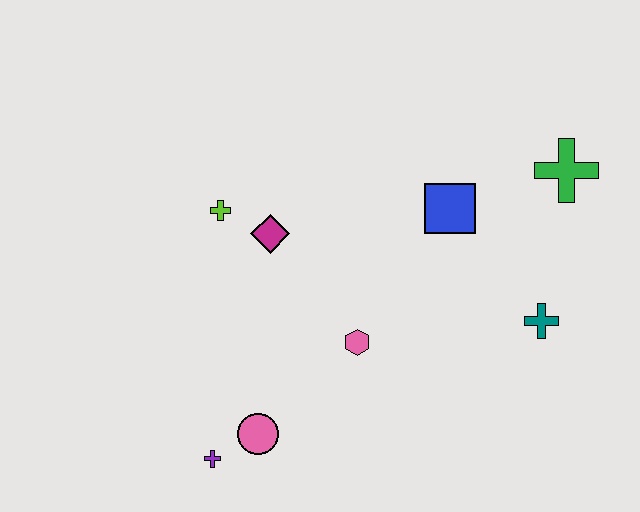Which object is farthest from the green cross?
The purple cross is farthest from the green cross.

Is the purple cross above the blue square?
No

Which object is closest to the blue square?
The green cross is closest to the blue square.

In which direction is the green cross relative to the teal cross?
The green cross is above the teal cross.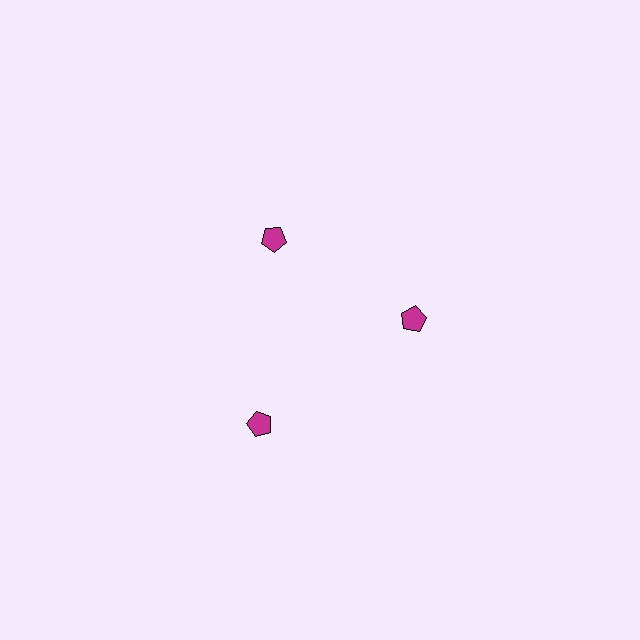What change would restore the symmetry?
The symmetry would be restored by moving it inward, back onto the ring so that all 3 pentagons sit at equal angles and equal distance from the center.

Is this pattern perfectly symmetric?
No. The 3 magenta pentagons are arranged in a ring, but one element near the 7 o'clock position is pushed outward from the center, breaking the 3-fold rotational symmetry.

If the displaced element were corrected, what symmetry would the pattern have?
It would have 3-fold rotational symmetry — the pattern would map onto itself every 120 degrees.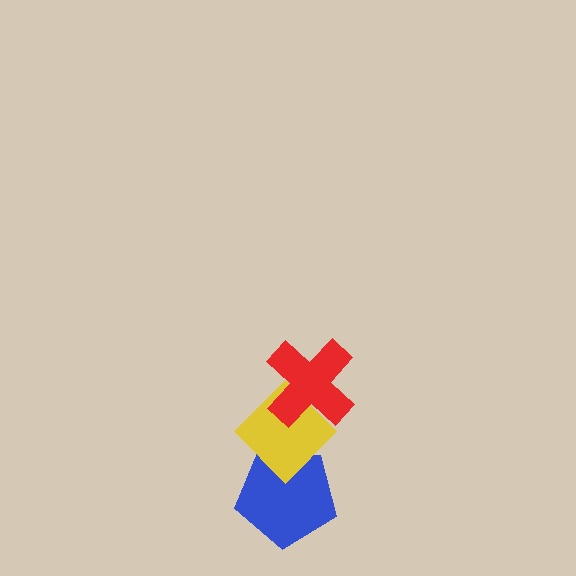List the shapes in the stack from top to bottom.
From top to bottom: the red cross, the yellow diamond, the blue pentagon.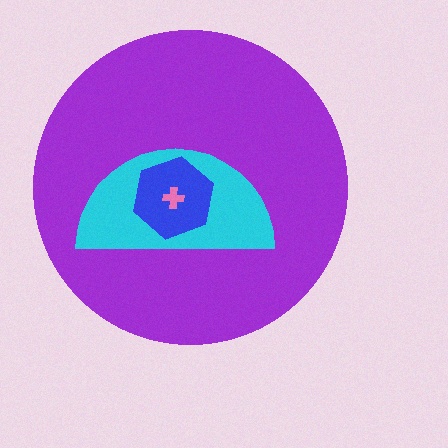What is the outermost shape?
The purple circle.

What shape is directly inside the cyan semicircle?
The blue hexagon.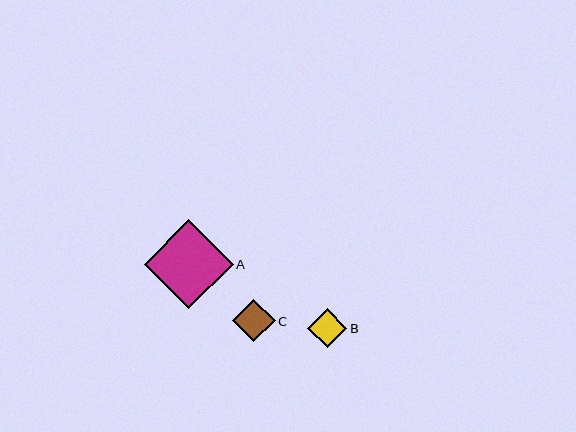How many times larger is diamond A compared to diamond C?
Diamond A is approximately 2.1 times the size of diamond C.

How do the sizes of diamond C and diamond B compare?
Diamond C and diamond B are approximately the same size.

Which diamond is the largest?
Diamond A is the largest with a size of approximately 89 pixels.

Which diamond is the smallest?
Diamond B is the smallest with a size of approximately 39 pixels.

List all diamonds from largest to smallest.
From largest to smallest: A, C, B.